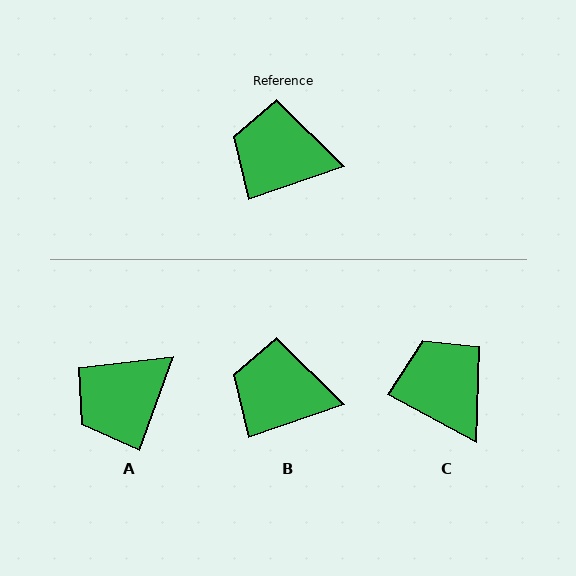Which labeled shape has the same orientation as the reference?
B.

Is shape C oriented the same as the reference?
No, it is off by about 47 degrees.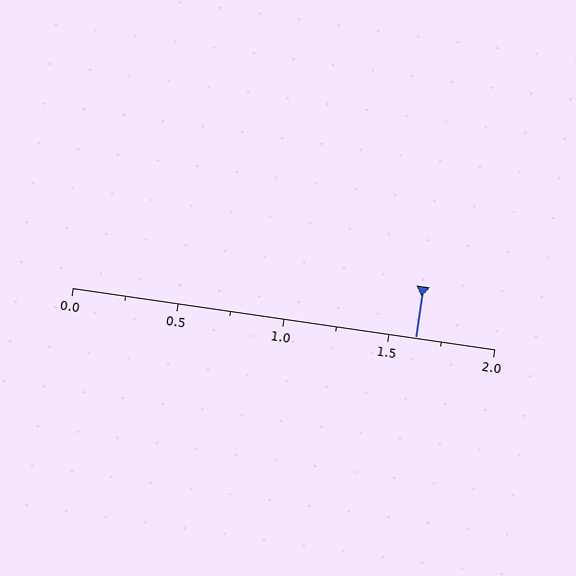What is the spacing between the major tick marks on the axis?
The major ticks are spaced 0.5 apart.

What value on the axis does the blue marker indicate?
The marker indicates approximately 1.62.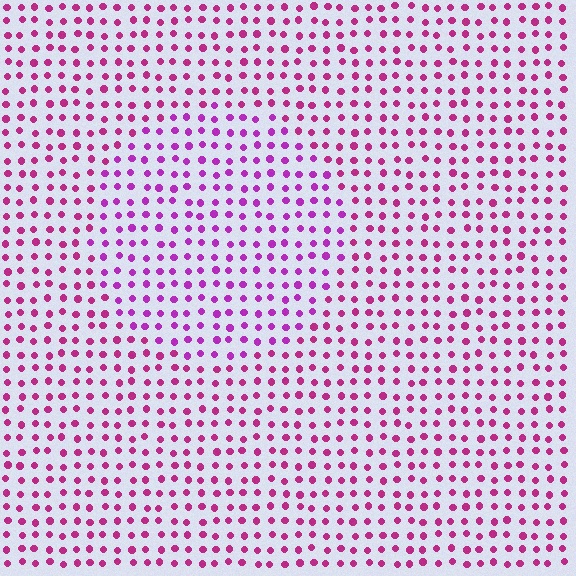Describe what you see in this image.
The image is filled with small magenta elements in a uniform arrangement. A circle-shaped region is visible where the elements are tinted to a slightly different hue, forming a subtle color boundary.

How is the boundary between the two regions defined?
The boundary is defined purely by a slight shift in hue (about 25 degrees). Spacing, size, and orientation are identical on both sides.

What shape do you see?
I see a circle.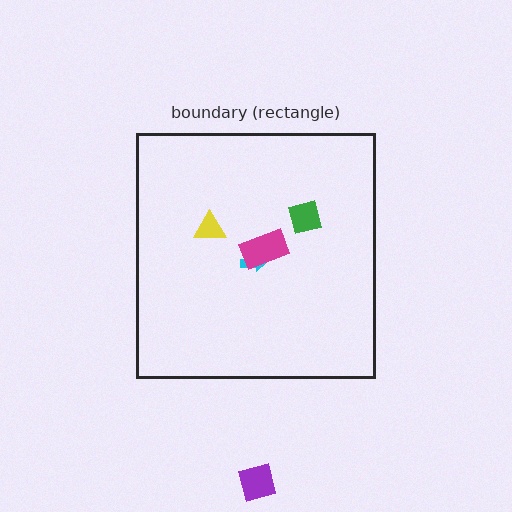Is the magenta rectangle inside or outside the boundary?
Inside.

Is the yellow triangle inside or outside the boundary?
Inside.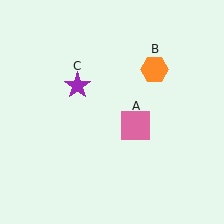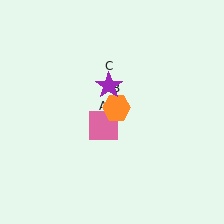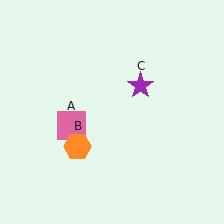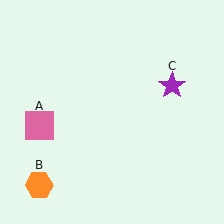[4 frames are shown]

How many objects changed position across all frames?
3 objects changed position: pink square (object A), orange hexagon (object B), purple star (object C).